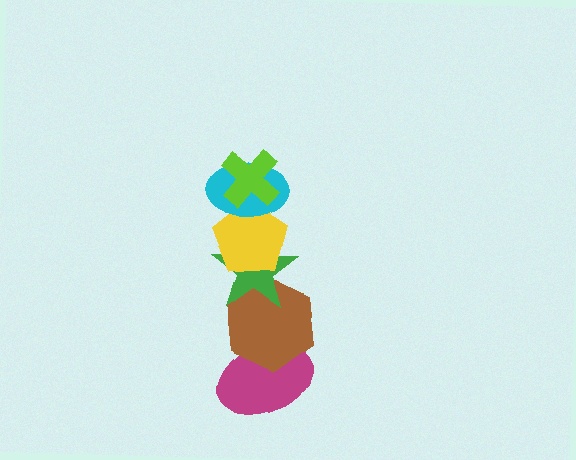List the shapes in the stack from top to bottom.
From top to bottom: the lime cross, the cyan ellipse, the yellow pentagon, the green star, the brown hexagon, the magenta ellipse.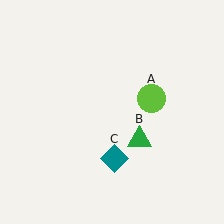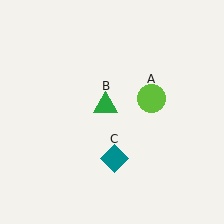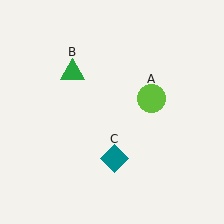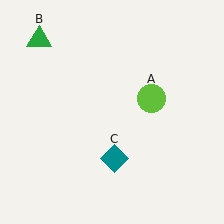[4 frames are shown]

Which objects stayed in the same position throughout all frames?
Lime circle (object A) and teal diamond (object C) remained stationary.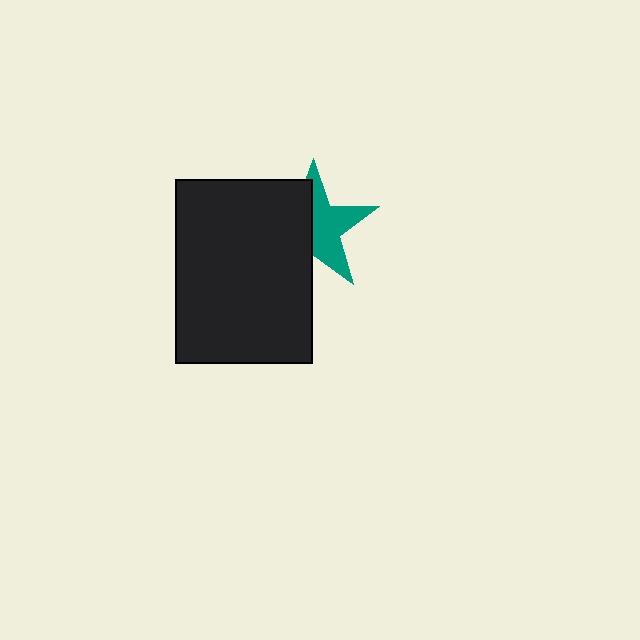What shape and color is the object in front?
The object in front is a black rectangle.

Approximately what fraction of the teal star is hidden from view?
Roughly 49% of the teal star is hidden behind the black rectangle.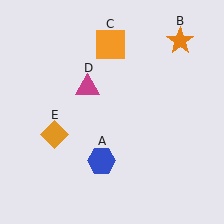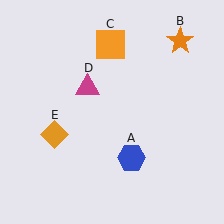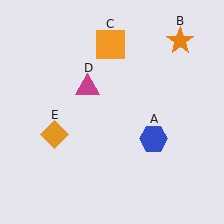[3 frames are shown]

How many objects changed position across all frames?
1 object changed position: blue hexagon (object A).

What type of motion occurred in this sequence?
The blue hexagon (object A) rotated counterclockwise around the center of the scene.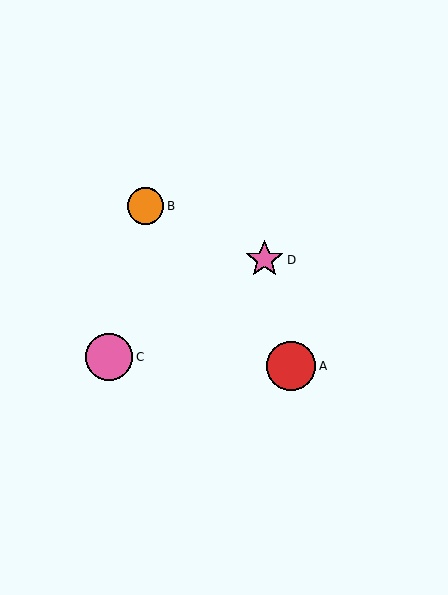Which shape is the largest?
The red circle (labeled A) is the largest.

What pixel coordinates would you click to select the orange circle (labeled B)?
Click at (146, 206) to select the orange circle B.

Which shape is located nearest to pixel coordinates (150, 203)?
The orange circle (labeled B) at (146, 206) is nearest to that location.